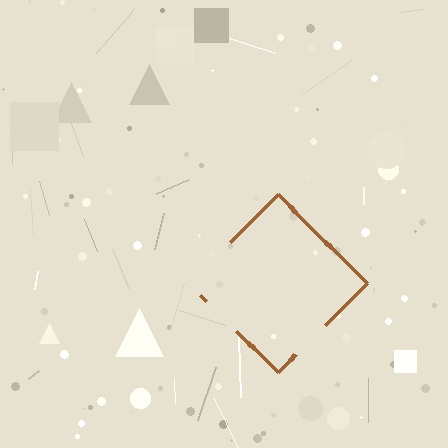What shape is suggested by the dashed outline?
The dashed outline suggests a diamond.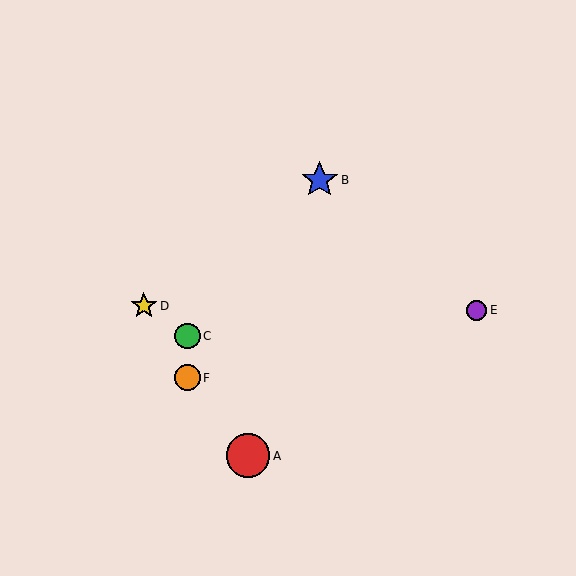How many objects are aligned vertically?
2 objects (C, F) are aligned vertically.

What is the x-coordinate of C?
Object C is at x≈188.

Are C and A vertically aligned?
No, C is at x≈188 and A is at x≈249.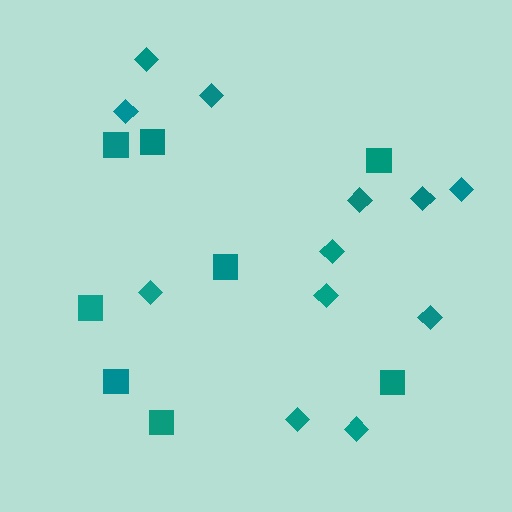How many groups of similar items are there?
There are 2 groups: one group of squares (8) and one group of diamonds (12).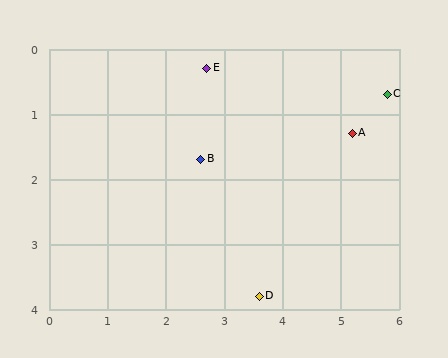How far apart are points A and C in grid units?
Points A and C are about 0.8 grid units apart.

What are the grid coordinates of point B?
Point B is at approximately (2.6, 1.7).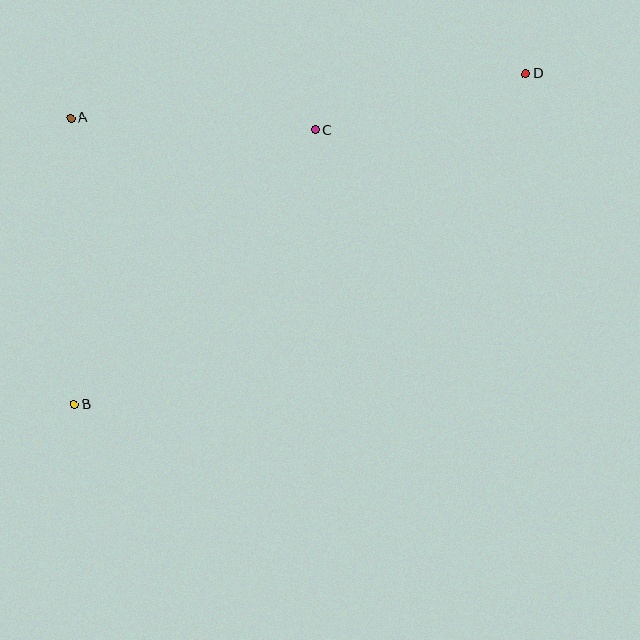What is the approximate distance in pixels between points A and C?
The distance between A and C is approximately 245 pixels.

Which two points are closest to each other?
Points C and D are closest to each other.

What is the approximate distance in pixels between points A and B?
The distance between A and B is approximately 286 pixels.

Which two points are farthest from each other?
Points B and D are farthest from each other.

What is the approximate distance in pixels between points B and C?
The distance between B and C is approximately 366 pixels.